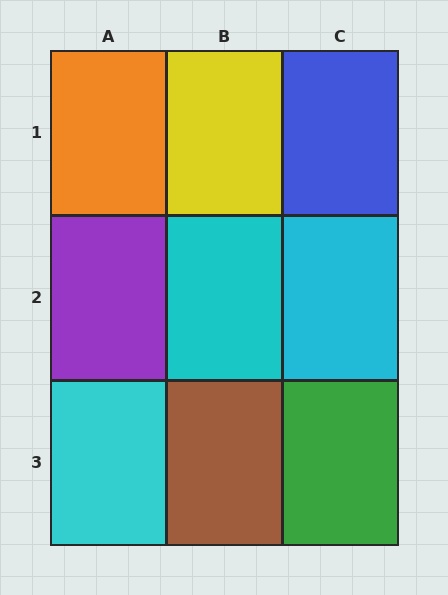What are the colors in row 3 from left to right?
Cyan, brown, green.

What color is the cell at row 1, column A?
Orange.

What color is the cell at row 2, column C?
Cyan.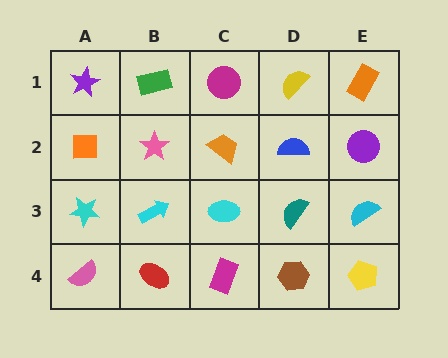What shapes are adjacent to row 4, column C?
A cyan ellipse (row 3, column C), a red ellipse (row 4, column B), a brown hexagon (row 4, column D).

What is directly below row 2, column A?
A cyan star.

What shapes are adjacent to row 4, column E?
A cyan semicircle (row 3, column E), a brown hexagon (row 4, column D).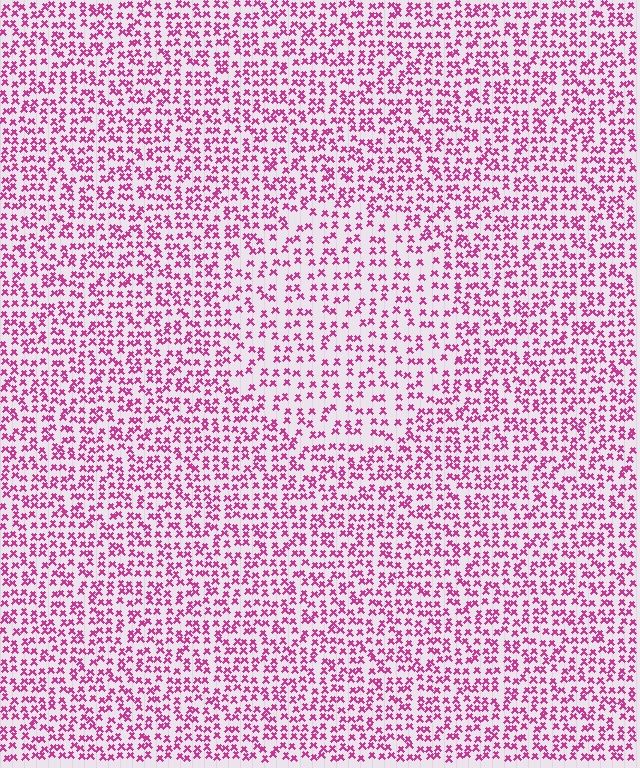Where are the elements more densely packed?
The elements are more densely packed outside the circle boundary.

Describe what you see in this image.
The image contains small magenta elements arranged at two different densities. A circle-shaped region is visible where the elements are less densely packed than the surrounding area.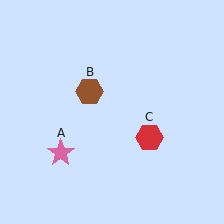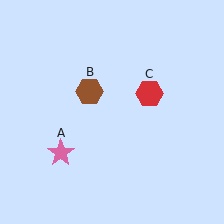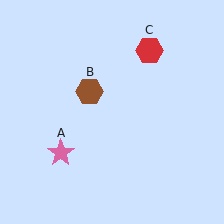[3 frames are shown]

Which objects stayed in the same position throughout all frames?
Pink star (object A) and brown hexagon (object B) remained stationary.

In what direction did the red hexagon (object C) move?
The red hexagon (object C) moved up.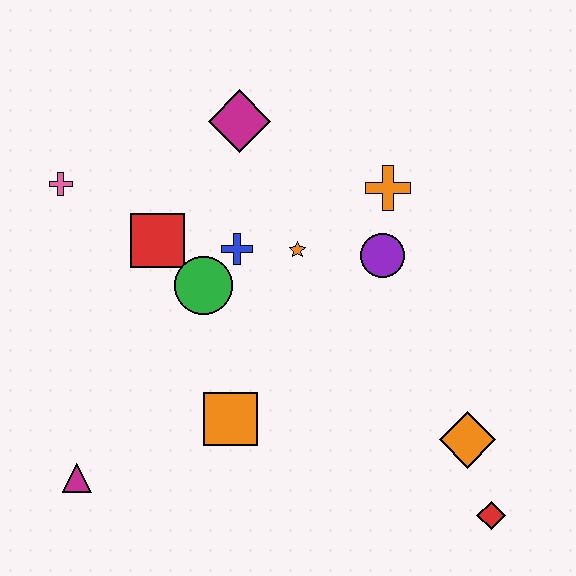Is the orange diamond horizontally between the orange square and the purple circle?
No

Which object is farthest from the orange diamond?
The pink cross is farthest from the orange diamond.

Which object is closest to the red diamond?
The orange diamond is closest to the red diamond.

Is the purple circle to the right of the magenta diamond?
Yes